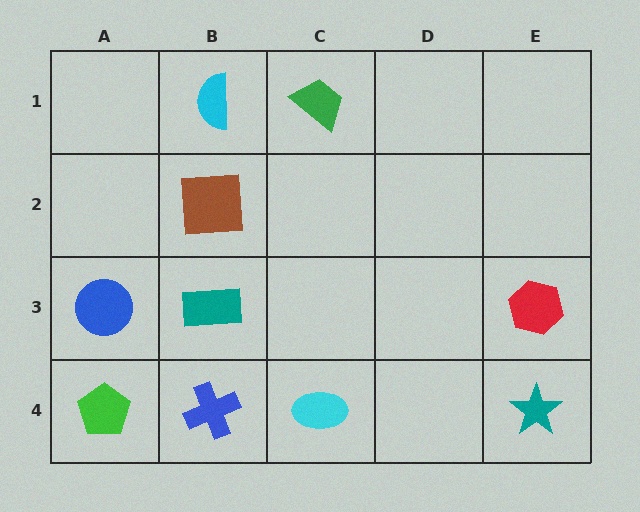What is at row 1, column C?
A green trapezoid.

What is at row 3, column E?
A red hexagon.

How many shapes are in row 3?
3 shapes.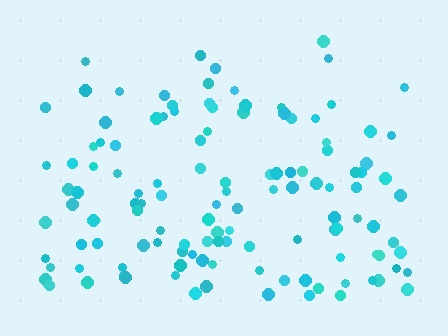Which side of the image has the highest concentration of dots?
The bottom.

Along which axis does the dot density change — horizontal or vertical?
Vertical.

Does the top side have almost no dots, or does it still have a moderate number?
Still a moderate number, just noticeably fewer than the bottom.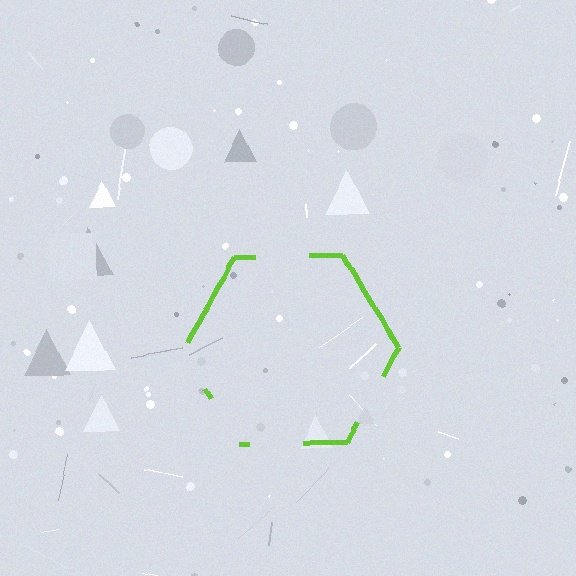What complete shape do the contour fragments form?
The contour fragments form a hexagon.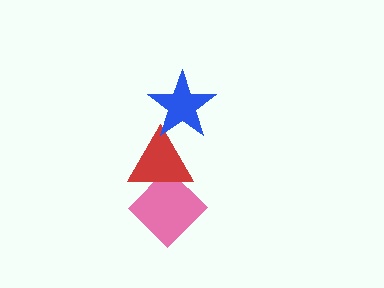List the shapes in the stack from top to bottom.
From top to bottom: the blue star, the red triangle, the pink diamond.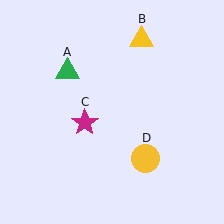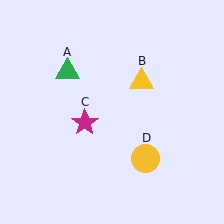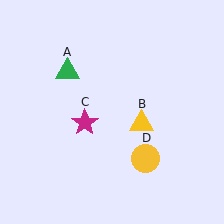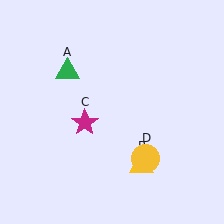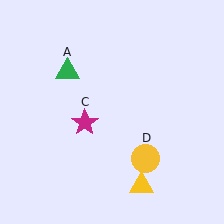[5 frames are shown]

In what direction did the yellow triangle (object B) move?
The yellow triangle (object B) moved down.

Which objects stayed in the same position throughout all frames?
Green triangle (object A) and magenta star (object C) and yellow circle (object D) remained stationary.